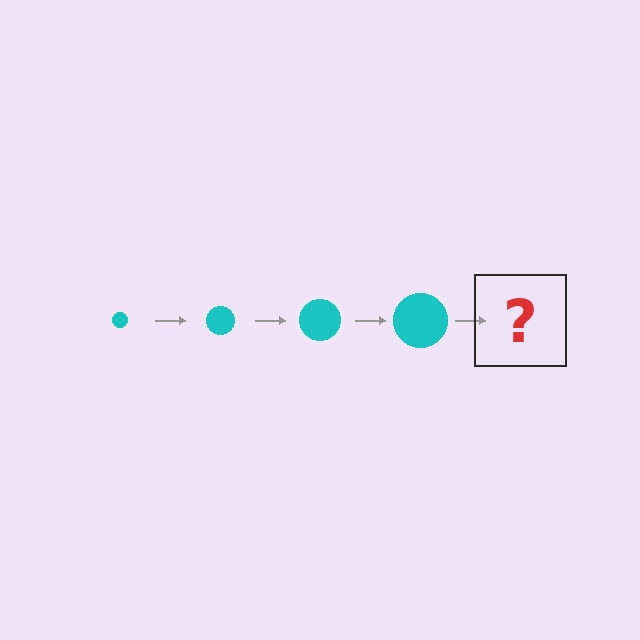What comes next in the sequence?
The next element should be a cyan circle, larger than the previous one.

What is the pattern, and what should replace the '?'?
The pattern is that the circle gets progressively larger each step. The '?' should be a cyan circle, larger than the previous one.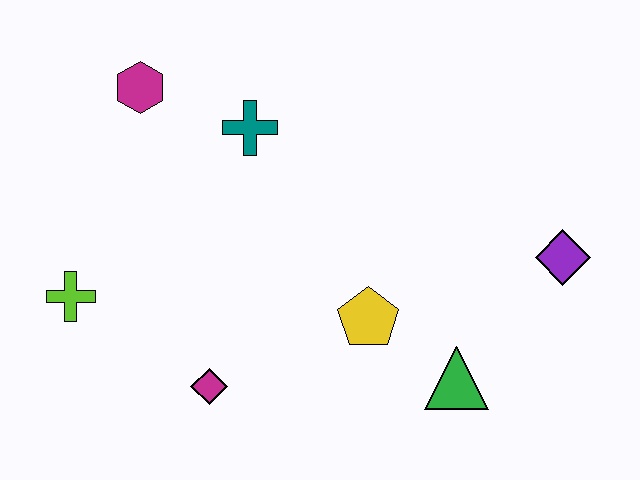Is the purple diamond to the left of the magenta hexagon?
No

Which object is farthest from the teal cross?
The purple diamond is farthest from the teal cross.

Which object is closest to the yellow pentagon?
The green triangle is closest to the yellow pentagon.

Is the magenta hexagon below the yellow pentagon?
No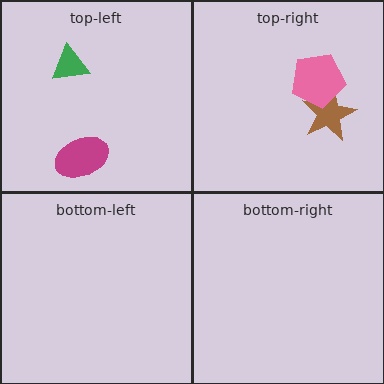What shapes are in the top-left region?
The magenta ellipse, the green triangle.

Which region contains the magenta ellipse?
The top-left region.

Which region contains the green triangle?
The top-left region.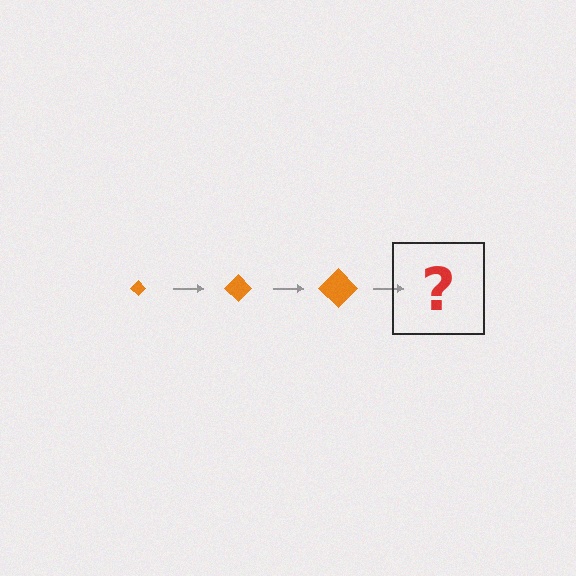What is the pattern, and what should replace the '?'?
The pattern is that the diamond gets progressively larger each step. The '?' should be an orange diamond, larger than the previous one.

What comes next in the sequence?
The next element should be an orange diamond, larger than the previous one.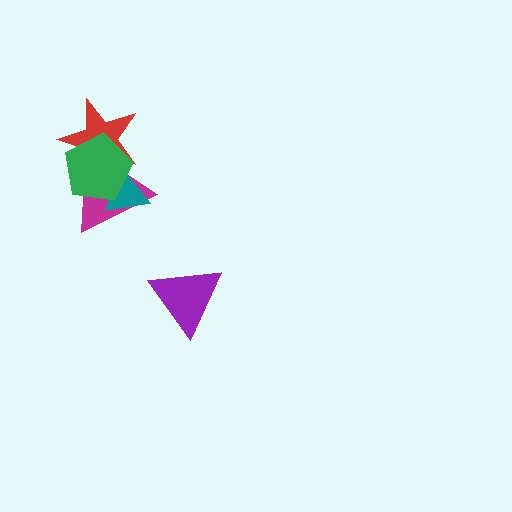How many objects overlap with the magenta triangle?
3 objects overlap with the magenta triangle.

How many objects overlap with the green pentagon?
3 objects overlap with the green pentagon.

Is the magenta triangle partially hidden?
Yes, it is partially covered by another shape.